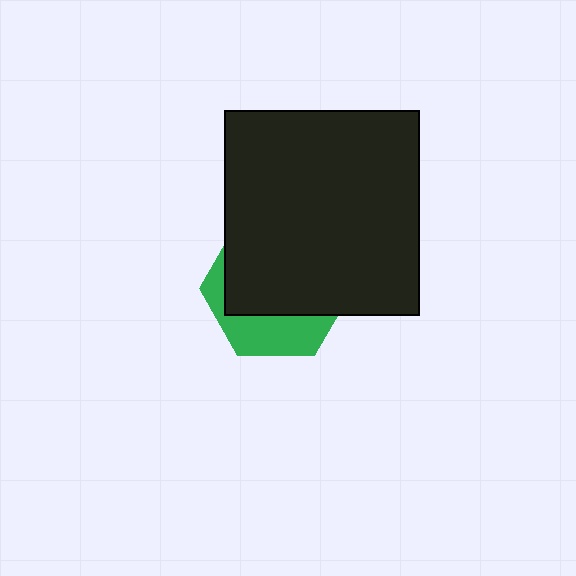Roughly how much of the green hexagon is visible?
A small part of it is visible (roughly 32%).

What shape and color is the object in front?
The object in front is a black rectangle.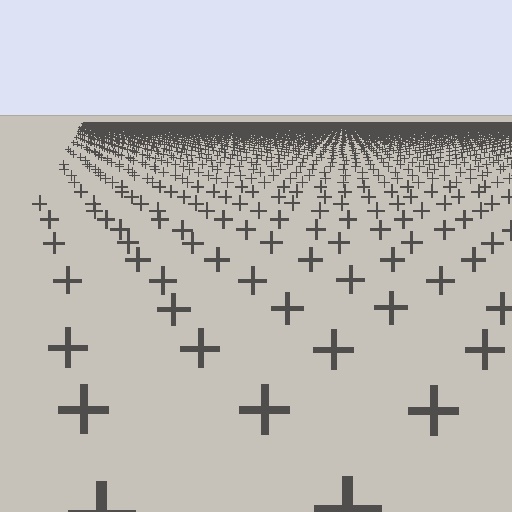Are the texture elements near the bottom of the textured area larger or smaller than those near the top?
Larger. Near the bottom, elements are closer to the viewer and appear at a bigger on-screen size.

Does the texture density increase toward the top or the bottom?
Density increases toward the top.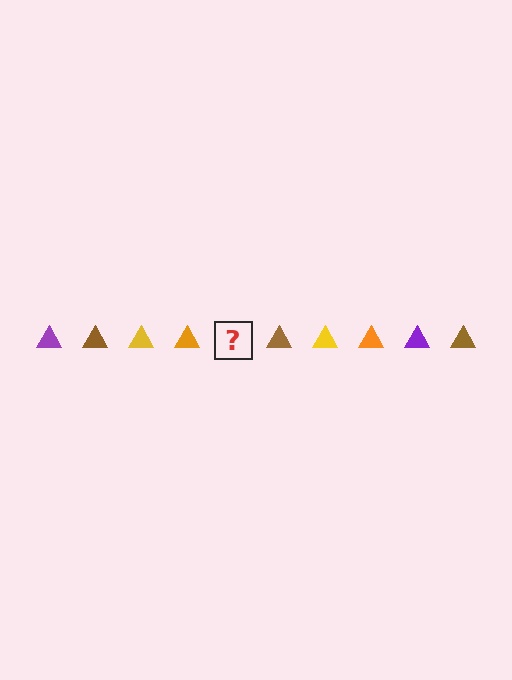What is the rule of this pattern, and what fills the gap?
The rule is that the pattern cycles through purple, brown, yellow, orange triangles. The gap should be filled with a purple triangle.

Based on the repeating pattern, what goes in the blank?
The blank should be a purple triangle.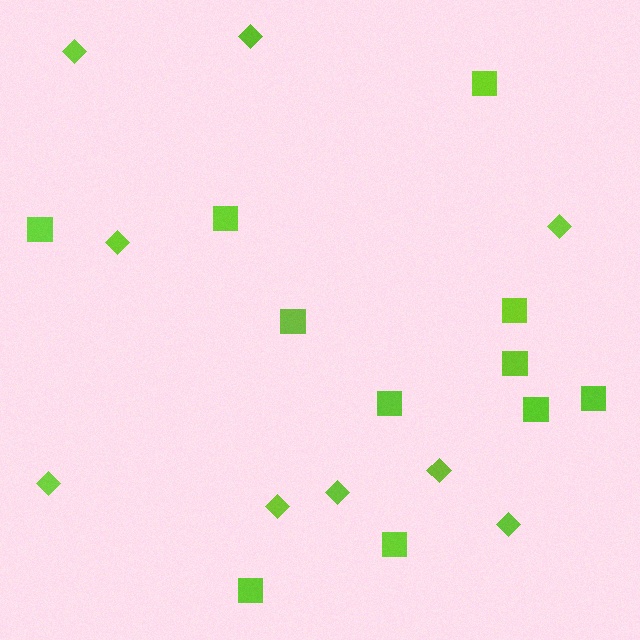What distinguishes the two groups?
There are 2 groups: one group of diamonds (9) and one group of squares (11).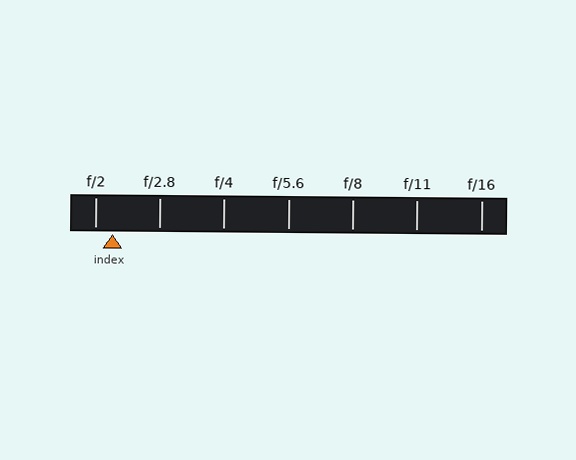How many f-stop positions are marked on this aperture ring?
There are 7 f-stop positions marked.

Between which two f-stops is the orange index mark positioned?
The index mark is between f/2 and f/2.8.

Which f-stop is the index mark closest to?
The index mark is closest to f/2.